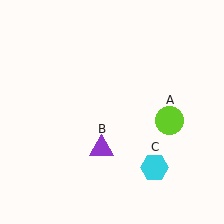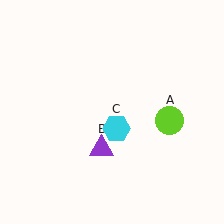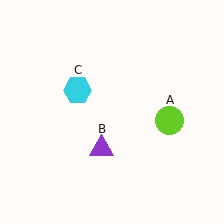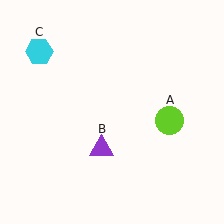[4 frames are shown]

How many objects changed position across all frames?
1 object changed position: cyan hexagon (object C).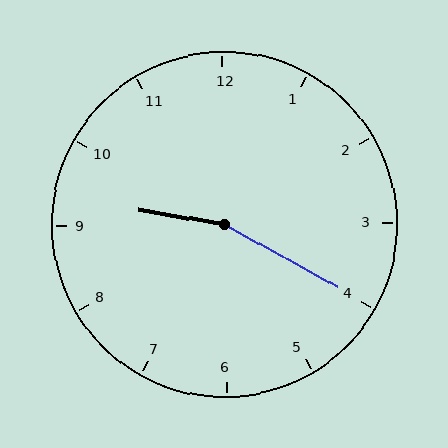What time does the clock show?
9:20.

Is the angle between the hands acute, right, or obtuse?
It is obtuse.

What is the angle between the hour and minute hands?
Approximately 160 degrees.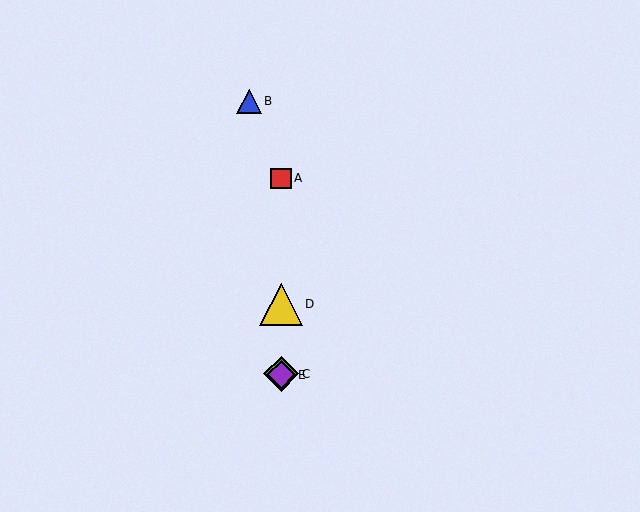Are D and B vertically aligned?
No, D is at x≈281 and B is at x≈249.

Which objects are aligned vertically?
Objects A, C, D, E are aligned vertically.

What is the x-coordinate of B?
Object B is at x≈249.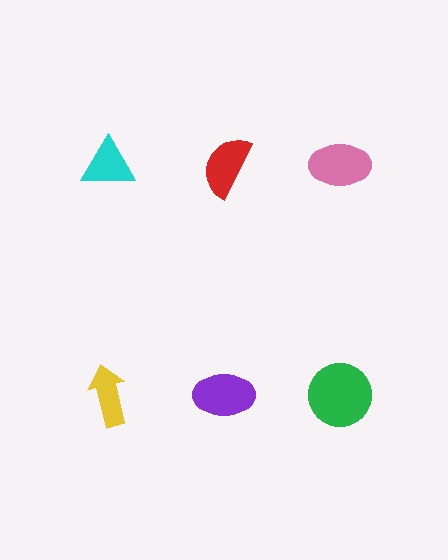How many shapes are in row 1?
3 shapes.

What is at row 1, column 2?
A red semicircle.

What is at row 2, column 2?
A purple ellipse.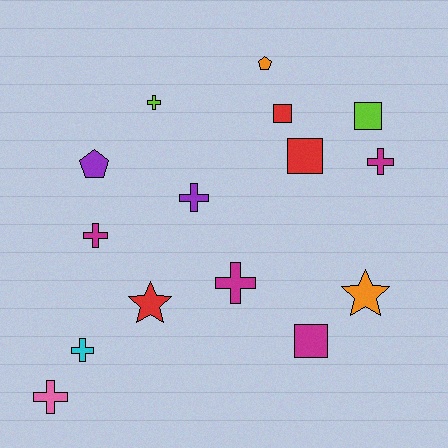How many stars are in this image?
There are 2 stars.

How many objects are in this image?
There are 15 objects.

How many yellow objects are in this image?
There are no yellow objects.